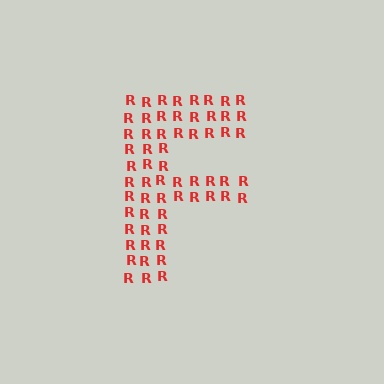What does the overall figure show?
The overall figure shows the letter F.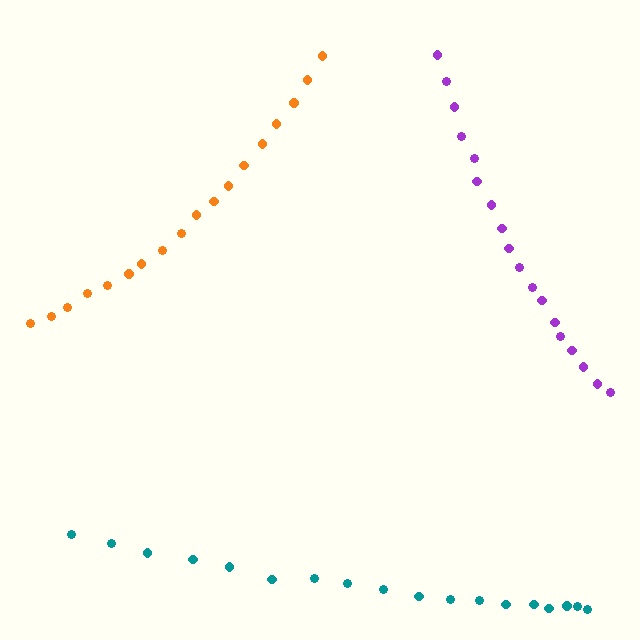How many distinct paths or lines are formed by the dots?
There are 3 distinct paths.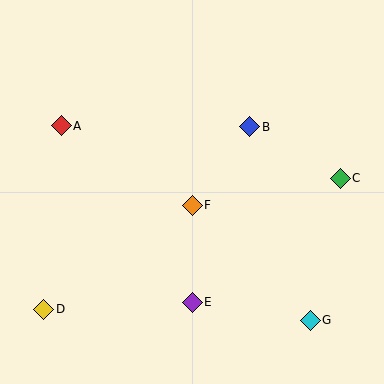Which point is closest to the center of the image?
Point F at (192, 205) is closest to the center.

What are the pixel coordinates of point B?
Point B is at (250, 127).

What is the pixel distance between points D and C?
The distance between D and C is 324 pixels.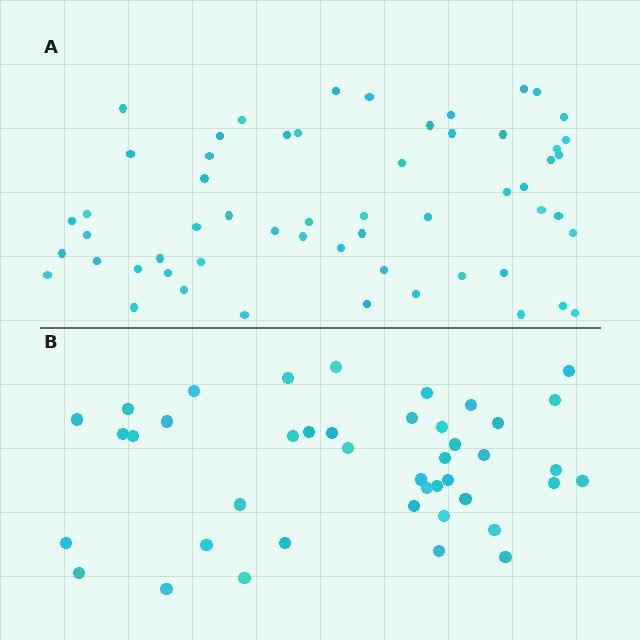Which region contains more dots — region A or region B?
Region A (the top region) has more dots.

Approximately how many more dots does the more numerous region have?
Region A has approximately 15 more dots than region B.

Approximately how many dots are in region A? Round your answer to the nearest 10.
About 60 dots. (The exact count is 57, which rounds to 60.)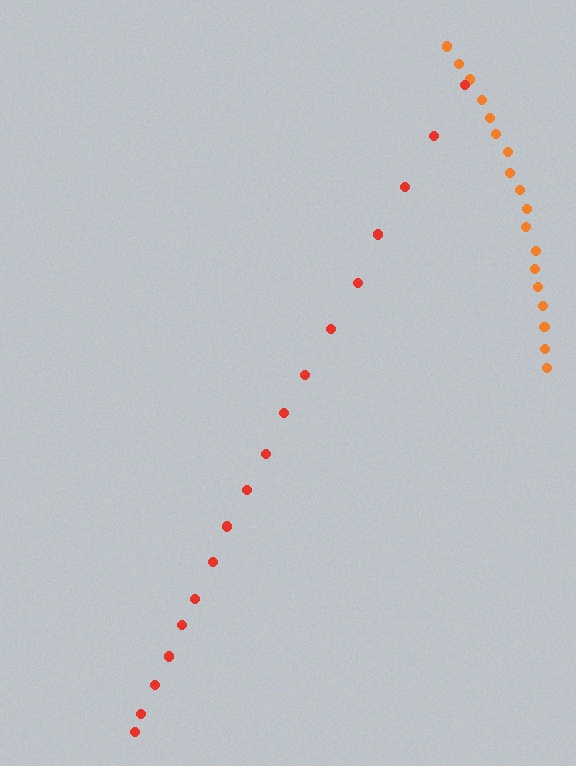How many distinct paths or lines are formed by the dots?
There are 2 distinct paths.